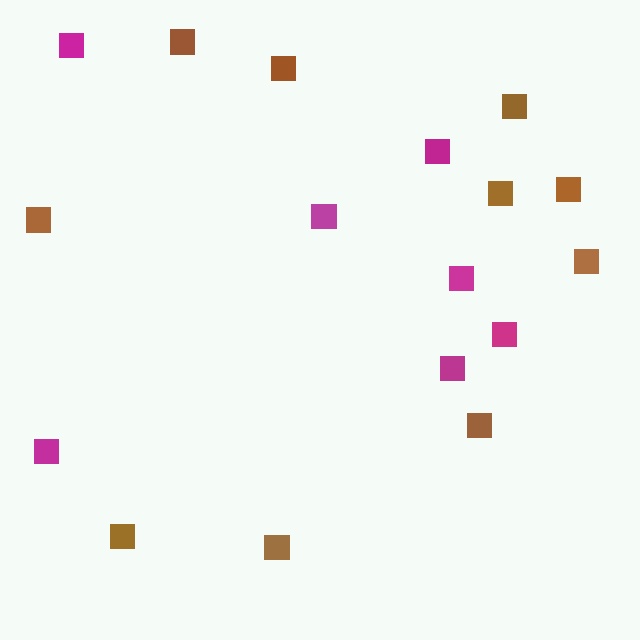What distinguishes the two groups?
There are 2 groups: one group of magenta squares (7) and one group of brown squares (10).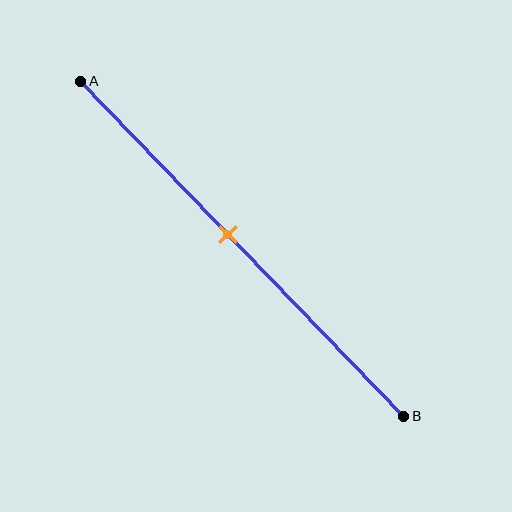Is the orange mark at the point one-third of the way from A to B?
No, the mark is at about 45% from A, not at the 33% one-third point.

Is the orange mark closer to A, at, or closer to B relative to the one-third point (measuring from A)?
The orange mark is closer to point B than the one-third point of segment AB.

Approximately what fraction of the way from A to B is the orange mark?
The orange mark is approximately 45% of the way from A to B.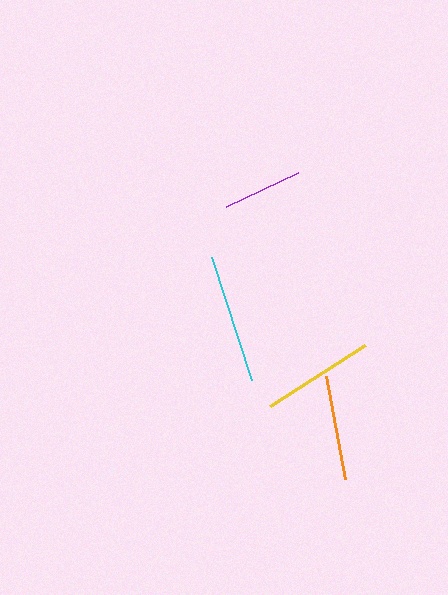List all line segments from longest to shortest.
From longest to shortest: cyan, yellow, orange, purple.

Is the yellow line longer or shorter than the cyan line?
The cyan line is longer than the yellow line.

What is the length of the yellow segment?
The yellow segment is approximately 113 pixels long.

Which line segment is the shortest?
The purple line is the shortest at approximately 79 pixels.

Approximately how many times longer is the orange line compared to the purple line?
The orange line is approximately 1.3 times the length of the purple line.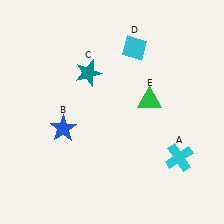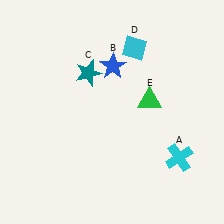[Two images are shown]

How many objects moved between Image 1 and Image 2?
1 object moved between the two images.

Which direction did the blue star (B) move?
The blue star (B) moved up.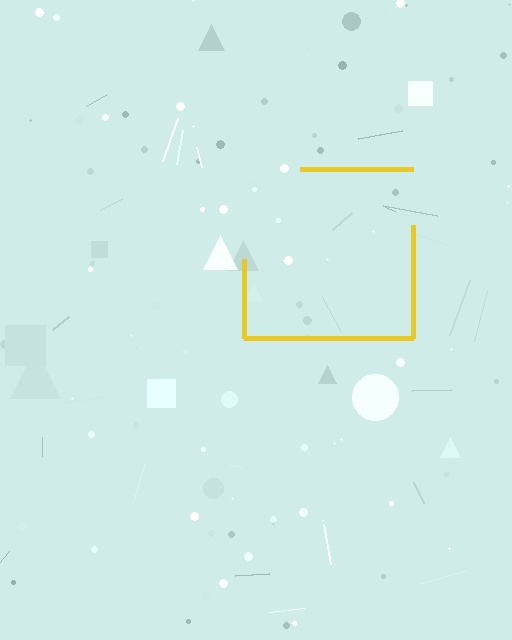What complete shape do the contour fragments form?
The contour fragments form a square.